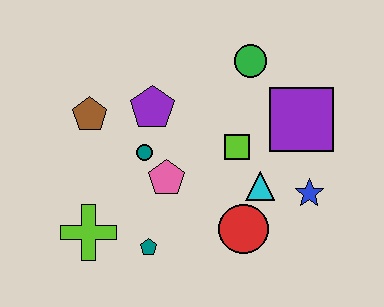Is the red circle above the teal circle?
No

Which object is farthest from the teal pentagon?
The green circle is farthest from the teal pentagon.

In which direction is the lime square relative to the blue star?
The lime square is to the left of the blue star.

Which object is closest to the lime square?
The cyan triangle is closest to the lime square.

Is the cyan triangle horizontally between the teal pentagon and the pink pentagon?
No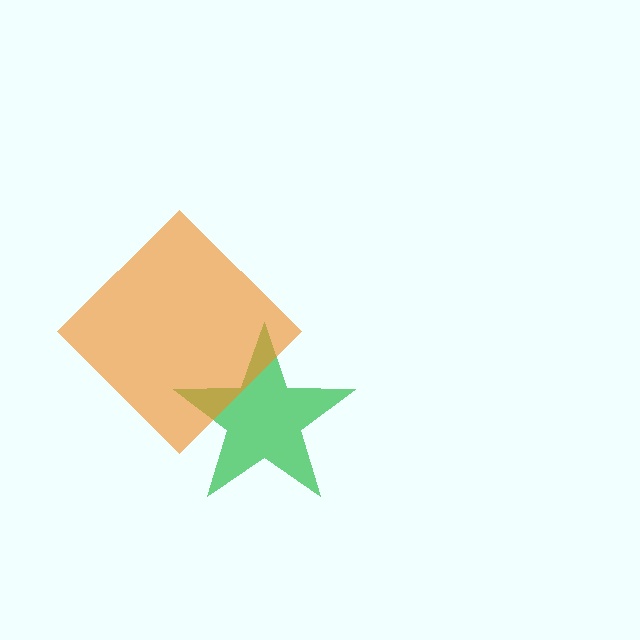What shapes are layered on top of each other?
The layered shapes are: a green star, an orange diamond.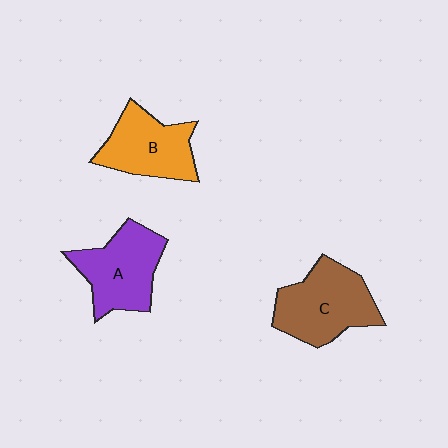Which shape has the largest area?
Shape C (brown).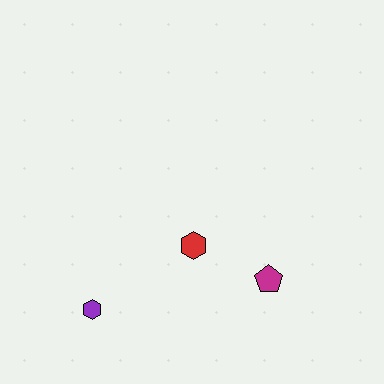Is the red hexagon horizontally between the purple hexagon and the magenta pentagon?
Yes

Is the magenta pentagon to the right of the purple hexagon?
Yes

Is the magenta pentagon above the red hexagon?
No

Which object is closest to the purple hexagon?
The red hexagon is closest to the purple hexagon.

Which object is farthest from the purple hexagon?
The magenta pentagon is farthest from the purple hexagon.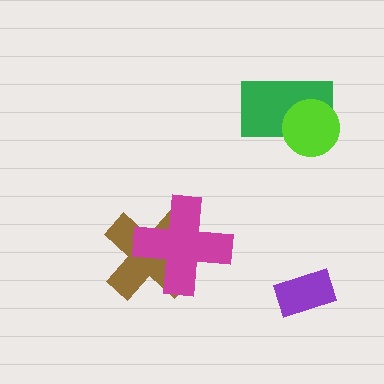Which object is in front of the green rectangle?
The lime circle is in front of the green rectangle.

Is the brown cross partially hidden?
Yes, it is partially covered by another shape.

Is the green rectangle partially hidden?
Yes, it is partially covered by another shape.